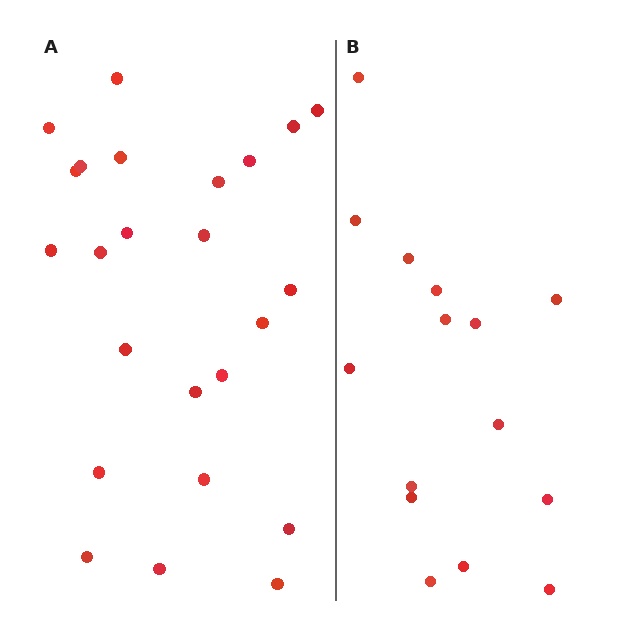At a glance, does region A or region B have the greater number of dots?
Region A (the left region) has more dots.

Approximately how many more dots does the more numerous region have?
Region A has roughly 8 or so more dots than region B.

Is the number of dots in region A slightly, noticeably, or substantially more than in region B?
Region A has substantially more. The ratio is roughly 1.6 to 1.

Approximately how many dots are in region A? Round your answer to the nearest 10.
About 20 dots. (The exact count is 24, which rounds to 20.)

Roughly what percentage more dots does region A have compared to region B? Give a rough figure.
About 60% more.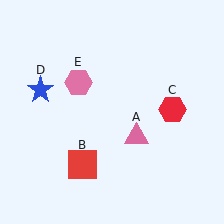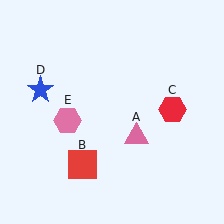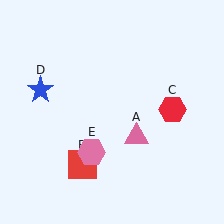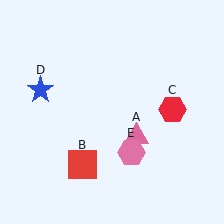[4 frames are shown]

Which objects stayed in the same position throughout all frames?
Pink triangle (object A) and red square (object B) and red hexagon (object C) and blue star (object D) remained stationary.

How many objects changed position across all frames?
1 object changed position: pink hexagon (object E).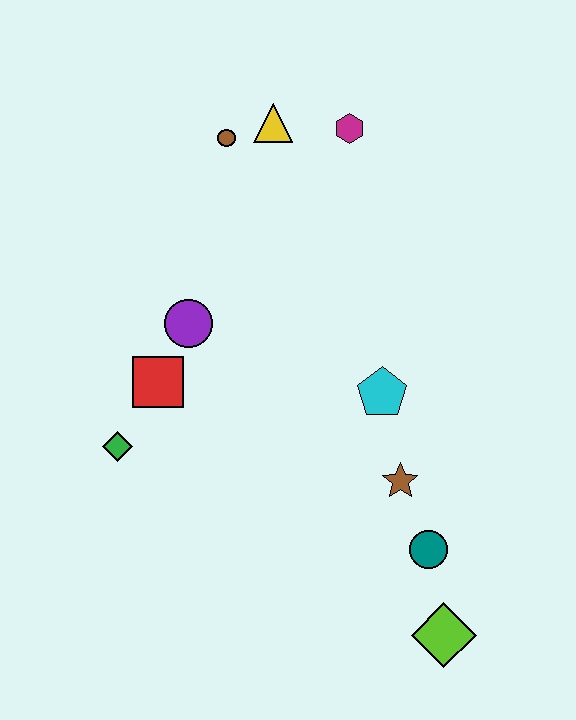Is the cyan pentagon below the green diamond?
No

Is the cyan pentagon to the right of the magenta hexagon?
Yes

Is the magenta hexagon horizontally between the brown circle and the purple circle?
No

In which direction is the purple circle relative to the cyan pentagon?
The purple circle is to the left of the cyan pentagon.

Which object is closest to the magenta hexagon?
The yellow triangle is closest to the magenta hexagon.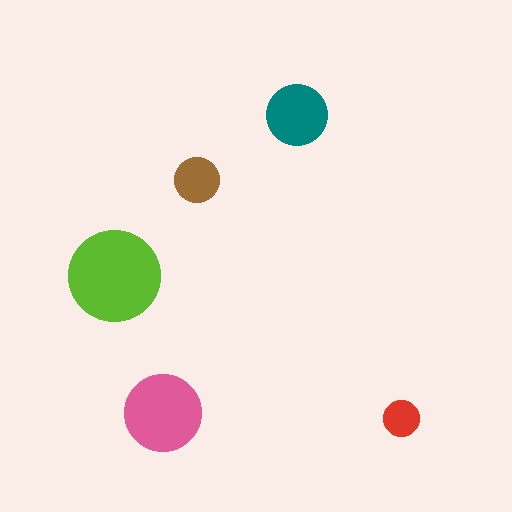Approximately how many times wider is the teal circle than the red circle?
About 1.5 times wider.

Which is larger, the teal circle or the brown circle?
The teal one.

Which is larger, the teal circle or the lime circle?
The lime one.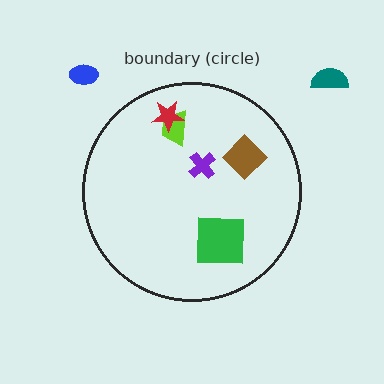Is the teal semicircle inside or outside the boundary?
Outside.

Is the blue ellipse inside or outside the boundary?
Outside.